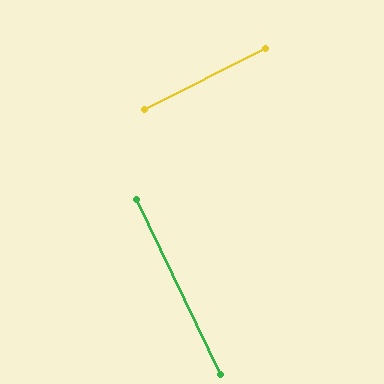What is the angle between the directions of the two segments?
Approximately 89 degrees.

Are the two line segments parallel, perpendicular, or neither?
Perpendicular — they meet at approximately 89°.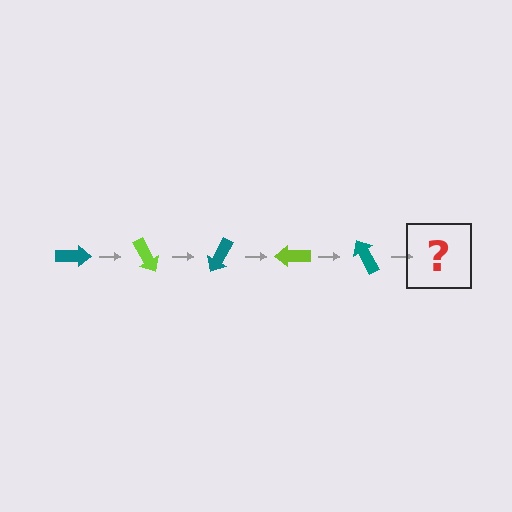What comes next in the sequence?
The next element should be a lime arrow, rotated 300 degrees from the start.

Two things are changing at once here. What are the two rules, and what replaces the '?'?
The two rules are that it rotates 60 degrees each step and the color cycles through teal and lime. The '?' should be a lime arrow, rotated 300 degrees from the start.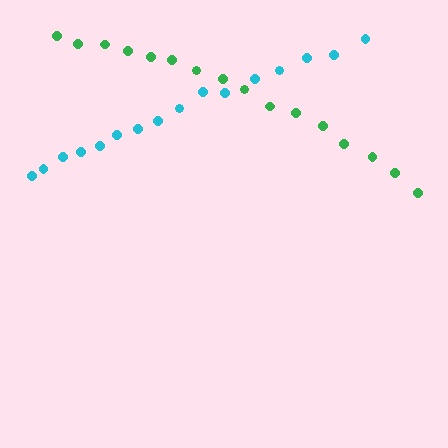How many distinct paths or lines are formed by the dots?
There are 2 distinct paths.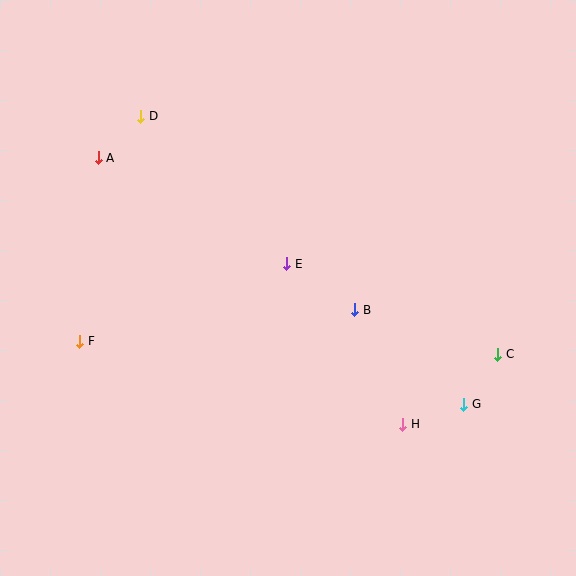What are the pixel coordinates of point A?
Point A is at (98, 158).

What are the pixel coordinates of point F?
Point F is at (80, 342).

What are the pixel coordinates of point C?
Point C is at (497, 354).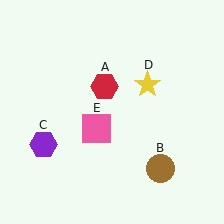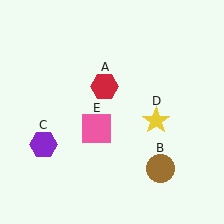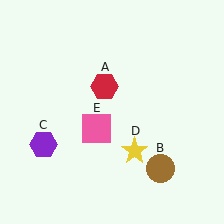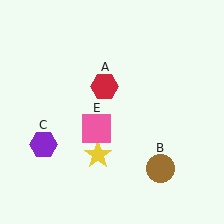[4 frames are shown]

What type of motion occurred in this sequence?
The yellow star (object D) rotated clockwise around the center of the scene.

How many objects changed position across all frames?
1 object changed position: yellow star (object D).